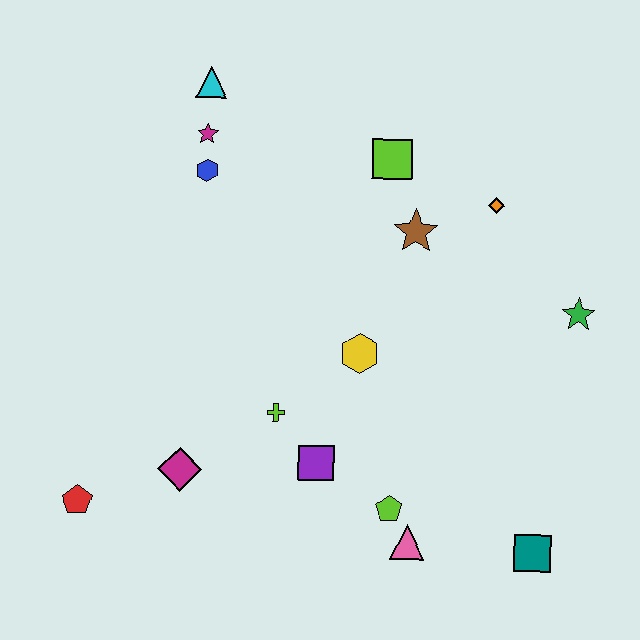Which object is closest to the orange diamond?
The brown star is closest to the orange diamond.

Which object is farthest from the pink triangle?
The cyan triangle is farthest from the pink triangle.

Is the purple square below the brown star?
Yes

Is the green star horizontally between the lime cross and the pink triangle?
No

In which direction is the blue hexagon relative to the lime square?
The blue hexagon is to the left of the lime square.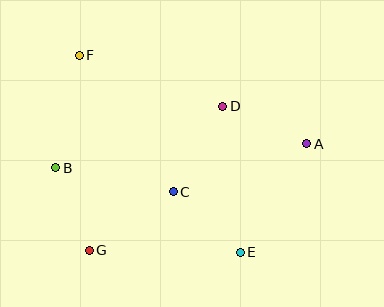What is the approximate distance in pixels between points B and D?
The distance between B and D is approximately 178 pixels.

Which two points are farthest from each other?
Points E and F are farthest from each other.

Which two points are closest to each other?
Points B and G are closest to each other.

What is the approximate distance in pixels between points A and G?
The distance between A and G is approximately 242 pixels.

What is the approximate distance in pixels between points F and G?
The distance between F and G is approximately 195 pixels.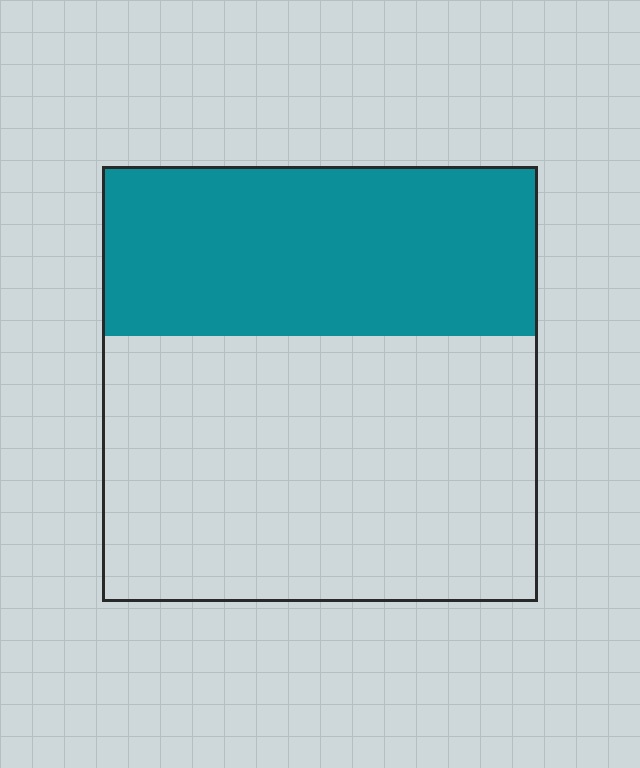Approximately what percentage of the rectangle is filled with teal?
Approximately 40%.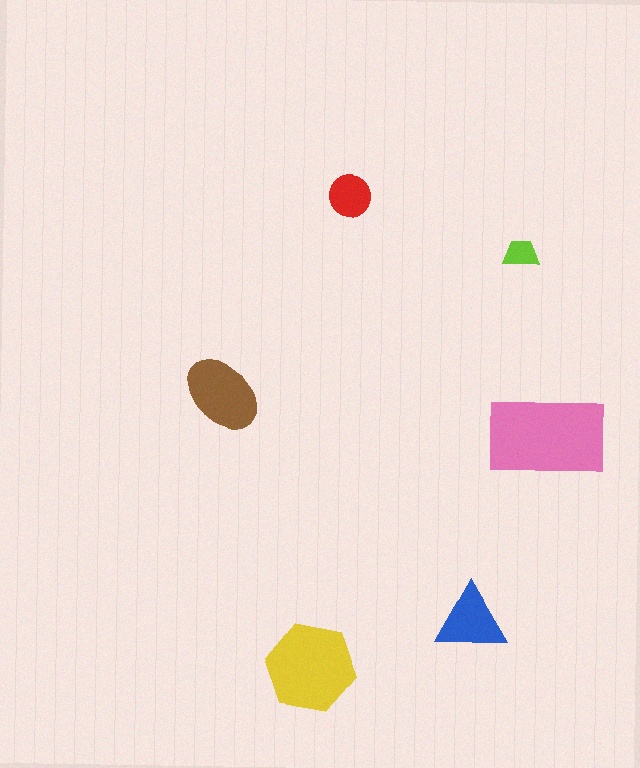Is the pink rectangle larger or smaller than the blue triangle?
Larger.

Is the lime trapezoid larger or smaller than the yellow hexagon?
Smaller.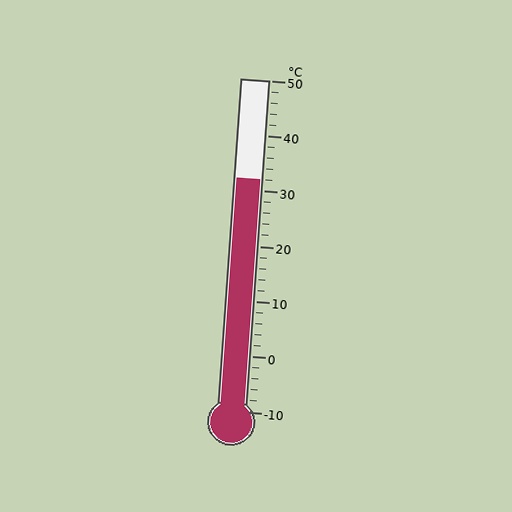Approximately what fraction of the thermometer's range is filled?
The thermometer is filled to approximately 70% of its range.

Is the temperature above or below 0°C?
The temperature is above 0°C.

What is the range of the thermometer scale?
The thermometer scale ranges from -10°C to 50°C.